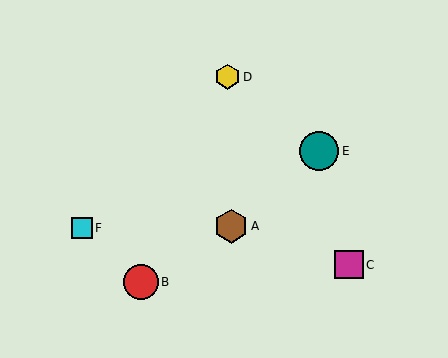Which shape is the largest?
The teal circle (labeled E) is the largest.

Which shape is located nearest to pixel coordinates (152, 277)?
The red circle (labeled B) at (141, 282) is nearest to that location.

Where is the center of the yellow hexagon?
The center of the yellow hexagon is at (227, 77).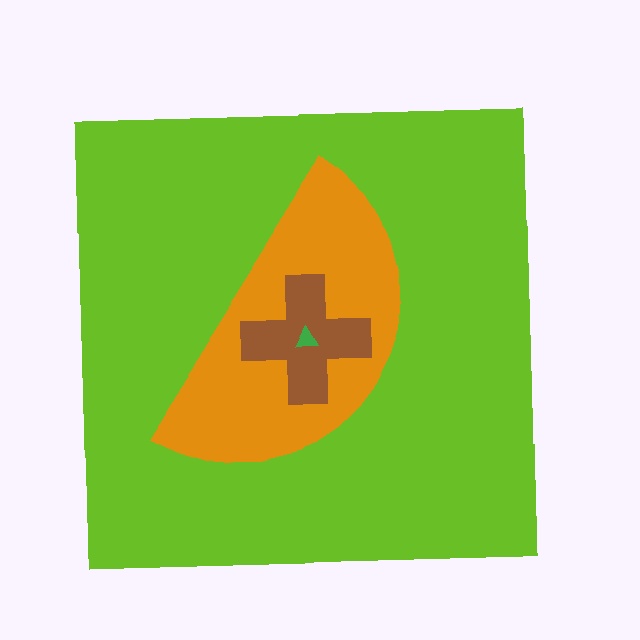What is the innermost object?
The green triangle.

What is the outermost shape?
The lime square.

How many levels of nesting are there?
4.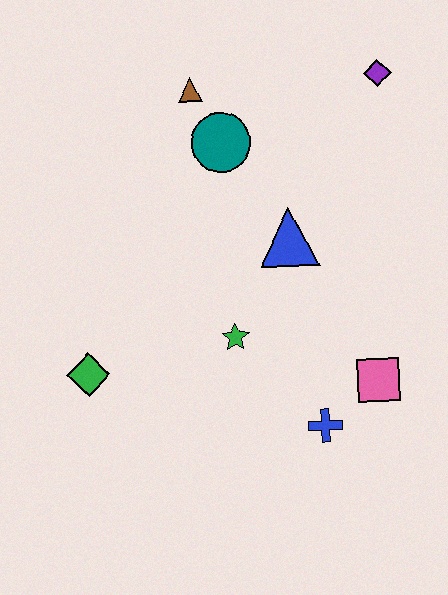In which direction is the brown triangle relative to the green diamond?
The brown triangle is above the green diamond.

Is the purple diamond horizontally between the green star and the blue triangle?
No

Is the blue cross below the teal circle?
Yes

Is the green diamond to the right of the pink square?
No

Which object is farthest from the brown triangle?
The blue cross is farthest from the brown triangle.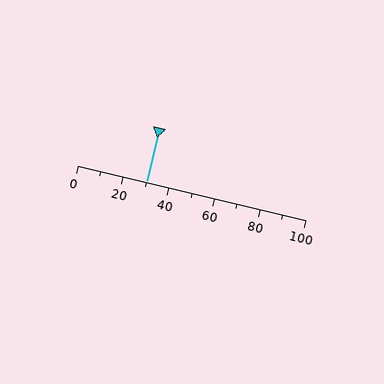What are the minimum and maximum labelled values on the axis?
The axis runs from 0 to 100.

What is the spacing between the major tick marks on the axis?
The major ticks are spaced 20 apart.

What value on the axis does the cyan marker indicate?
The marker indicates approximately 30.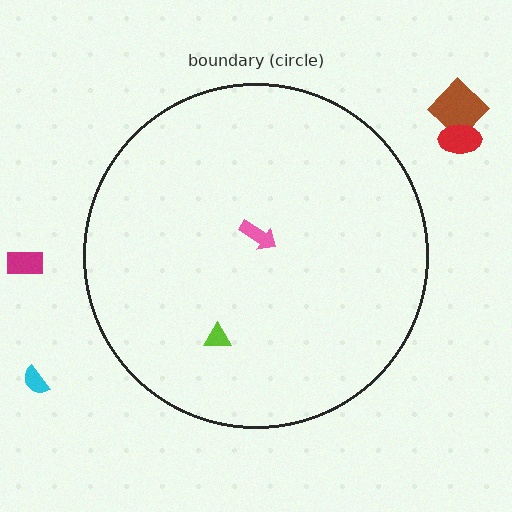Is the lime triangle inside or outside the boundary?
Inside.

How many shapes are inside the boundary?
2 inside, 4 outside.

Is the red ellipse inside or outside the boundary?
Outside.